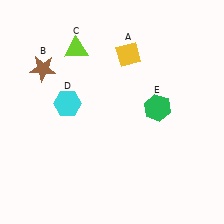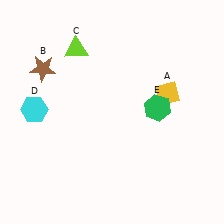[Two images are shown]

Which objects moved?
The objects that moved are: the yellow diamond (A), the cyan hexagon (D).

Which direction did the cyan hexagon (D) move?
The cyan hexagon (D) moved left.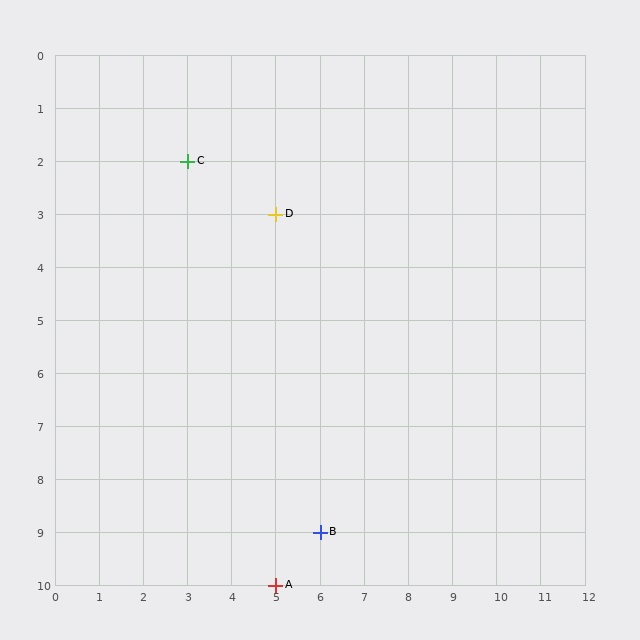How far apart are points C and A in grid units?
Points C and A are 2 columns and 8 rows apart (about 8.2 grid units diagonally).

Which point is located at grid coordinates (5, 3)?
Point D is at (5, 3).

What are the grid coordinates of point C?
Point C is at grid coordinates (3, 2).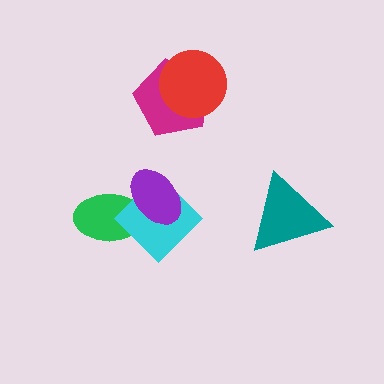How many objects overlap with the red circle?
1 object overlaps with the red circle.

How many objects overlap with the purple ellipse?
2 objects overlap with the purple ellipse.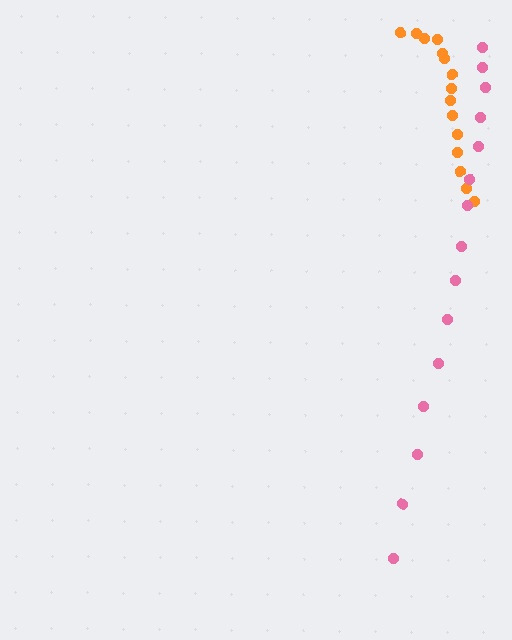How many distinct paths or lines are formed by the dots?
There are 2 distinct paths.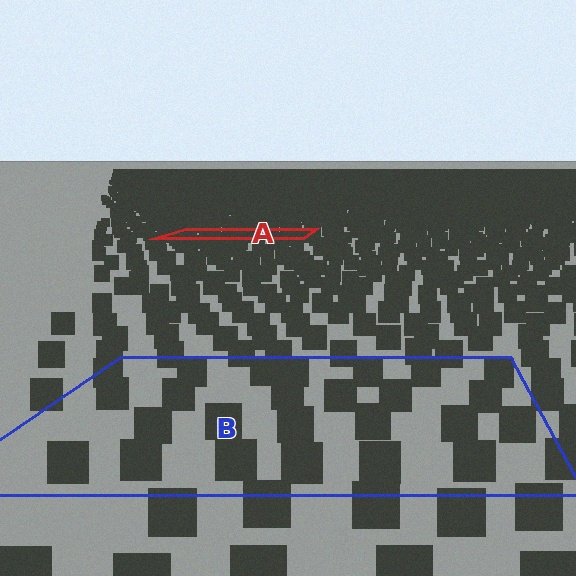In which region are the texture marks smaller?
The texture marks are smaller in region A, because it is farther away.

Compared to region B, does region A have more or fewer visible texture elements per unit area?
Region A has more texture elements per unit area — they are packed more densely because it is farther away.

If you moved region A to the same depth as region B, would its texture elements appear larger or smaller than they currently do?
They would appear larger. At a closer depth, the same texture elements are projected at a bigger on-screen size.